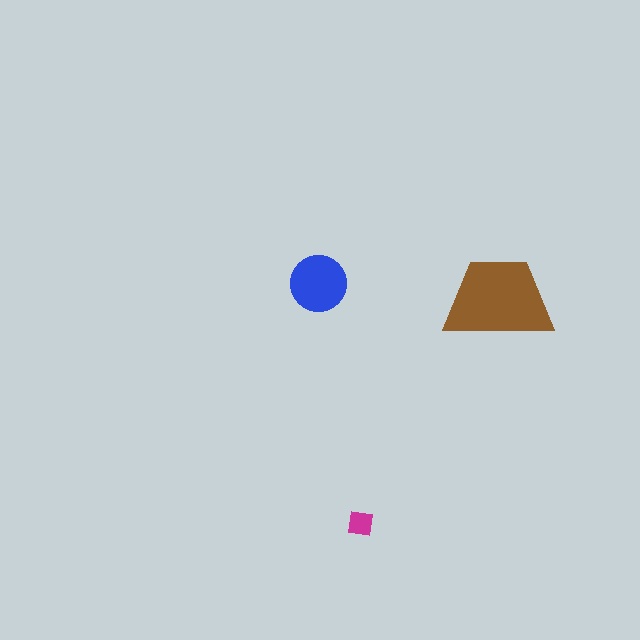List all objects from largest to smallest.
The brown trapezoid, the blue circle, the magenta square.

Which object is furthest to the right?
The brown trapezoid is rightmost.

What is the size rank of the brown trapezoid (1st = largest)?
1st.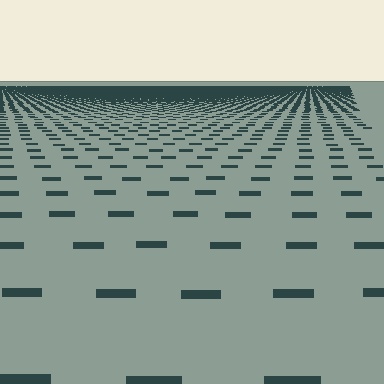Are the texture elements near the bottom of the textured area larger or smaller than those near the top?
Larger. Near the bottom, elements are closer to the viewer and appear at a bigger on-screen size.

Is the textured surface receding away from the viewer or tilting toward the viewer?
The surface is receding away from the viewer. Texture elements get smaller and denser toward the top.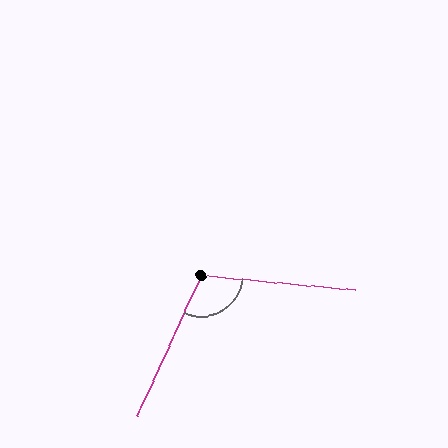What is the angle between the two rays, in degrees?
Approximately 109 degrees.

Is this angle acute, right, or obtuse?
It is obtuse.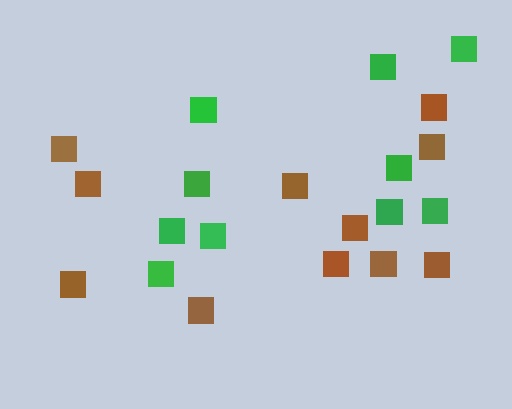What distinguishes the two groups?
There are 2 groups: one group of brown squares (11) and one group of green squares (10).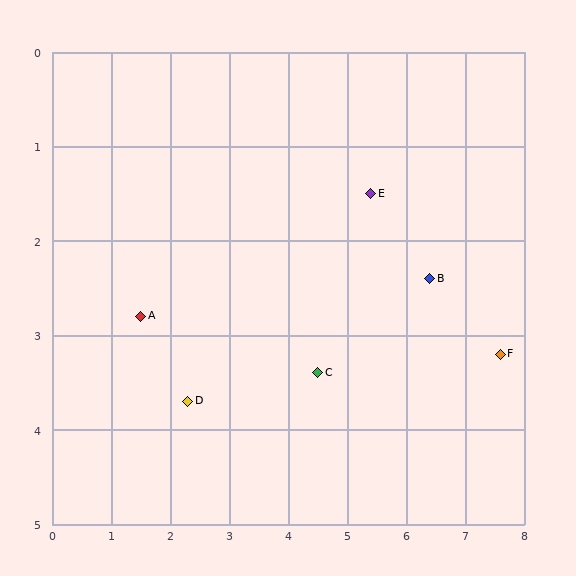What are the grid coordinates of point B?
Point B is at approximately (6.4, 2.4).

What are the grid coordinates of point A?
Point A is at approximately (1.5, 2.8).